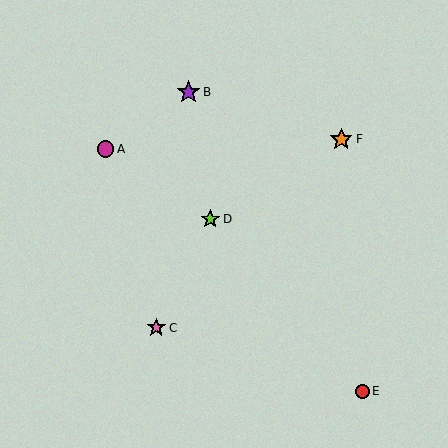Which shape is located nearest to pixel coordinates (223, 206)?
The lime star (labeled D) at (210, 219) is nearest to that location.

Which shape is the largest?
The purple star (labeled B) is the largest.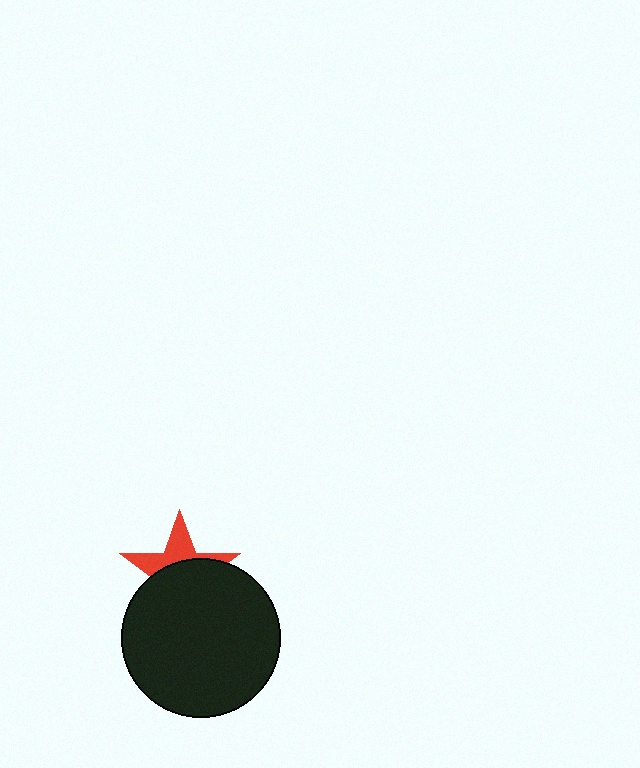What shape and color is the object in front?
The object in front is a black circle.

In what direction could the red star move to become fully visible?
The red star could move up. That would shift it out from behind the black circle entirely.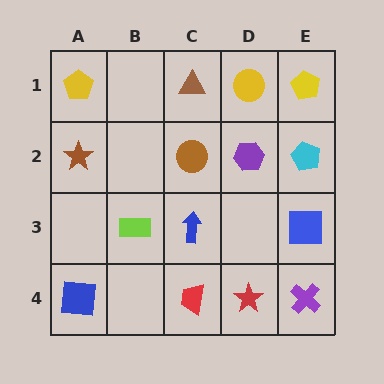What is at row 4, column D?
A red star.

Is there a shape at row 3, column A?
No, that cell is empty.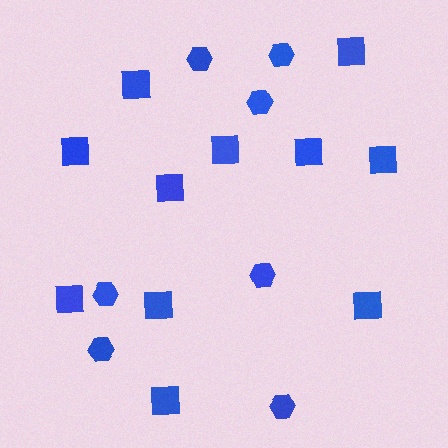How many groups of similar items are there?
There are 2 groups: one group of squares (11) and one group of hexagons (7).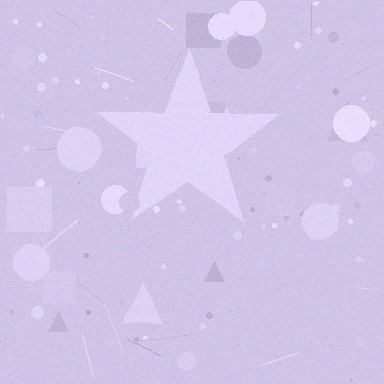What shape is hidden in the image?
A star is hidden in the image.